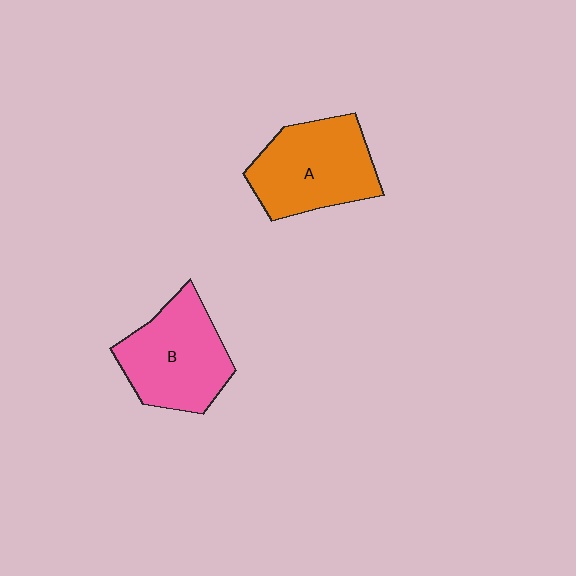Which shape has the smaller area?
Shape B (pink).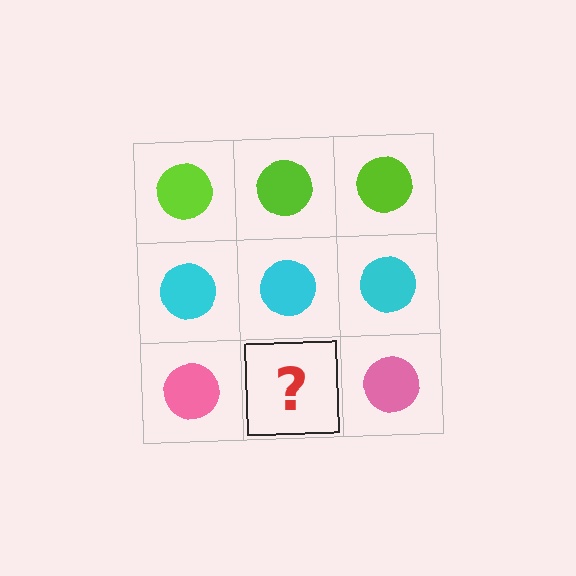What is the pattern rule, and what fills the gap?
The rule is that each row has a consistent color. The gap should be filled with a pink circle.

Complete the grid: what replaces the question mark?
The question mark should be replaced with a pink circle.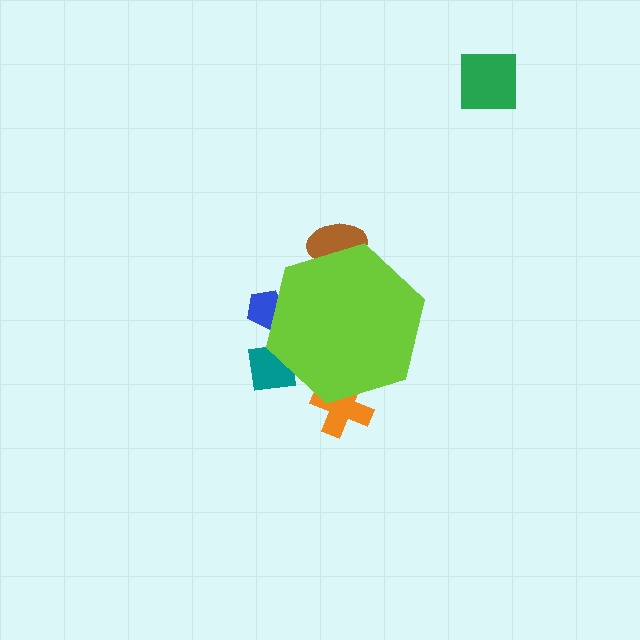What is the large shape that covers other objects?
A lime hexagon.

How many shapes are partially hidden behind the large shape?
4 shapes are partially hidden.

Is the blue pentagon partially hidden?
Yes, the blue pentagon is partially hidden behind the lime hexagon.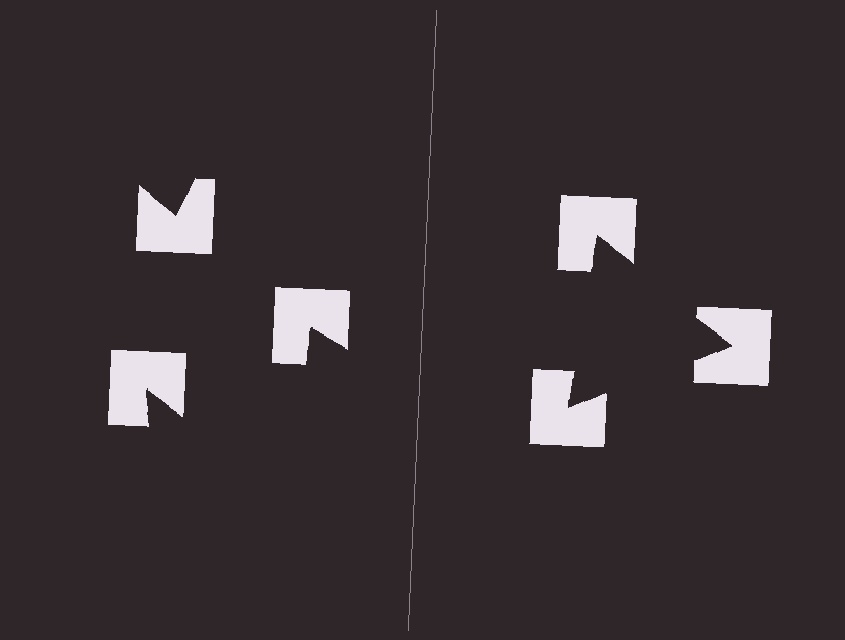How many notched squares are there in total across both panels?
6 — 3 on each side.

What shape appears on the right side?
An illusory triangle.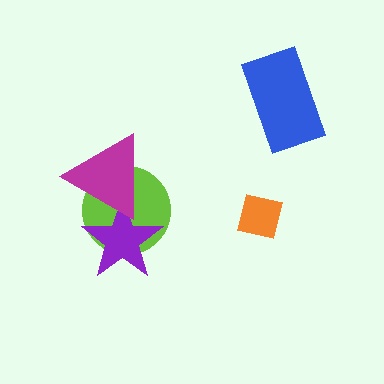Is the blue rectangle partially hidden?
No, no other shape covers it.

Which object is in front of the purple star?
The magenta triangle is in front of the purple star.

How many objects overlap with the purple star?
2 objects overlap with the purple star.